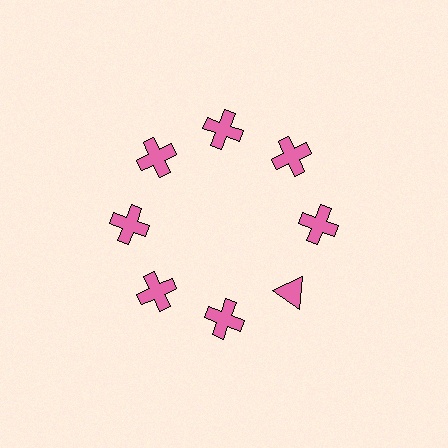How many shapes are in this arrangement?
There are 8 shapes arranged in a ring pattern.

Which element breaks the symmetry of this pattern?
The pink triangle at roughly the 4 o'clock position breaks the symmetry. All other shapes are pink crosses.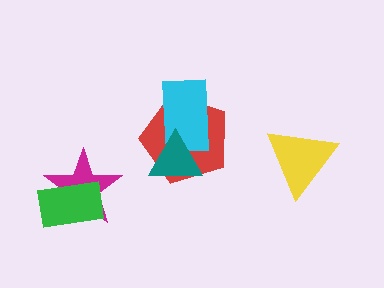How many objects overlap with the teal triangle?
2 objects overlap with the teal triangle.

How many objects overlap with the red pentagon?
2 objects overlap with the red pentagon.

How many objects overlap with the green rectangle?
1 object overlaps with the green rectangle.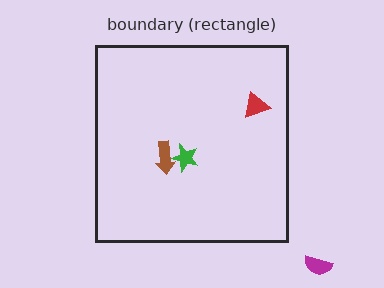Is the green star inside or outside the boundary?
Inside.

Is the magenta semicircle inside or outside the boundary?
Outside.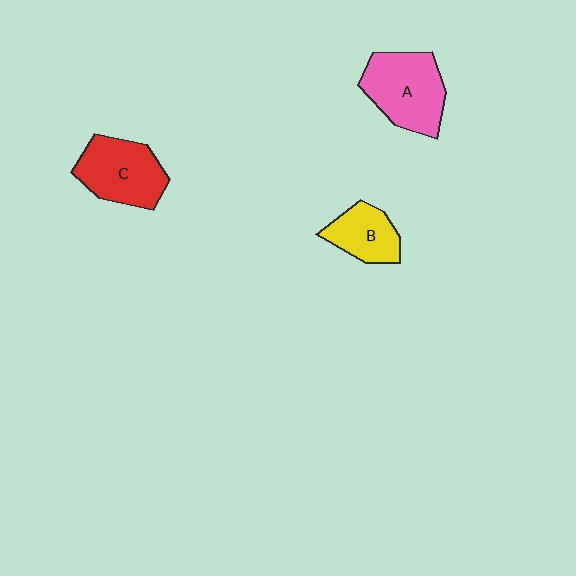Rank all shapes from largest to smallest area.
From largest to smallest: A (pink), C (red), B (yellow).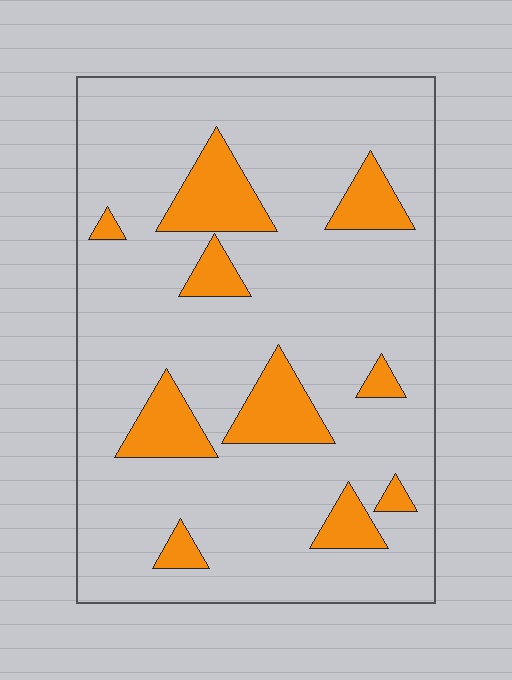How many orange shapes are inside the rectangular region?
10.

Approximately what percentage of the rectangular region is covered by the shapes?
Approximately 15%.